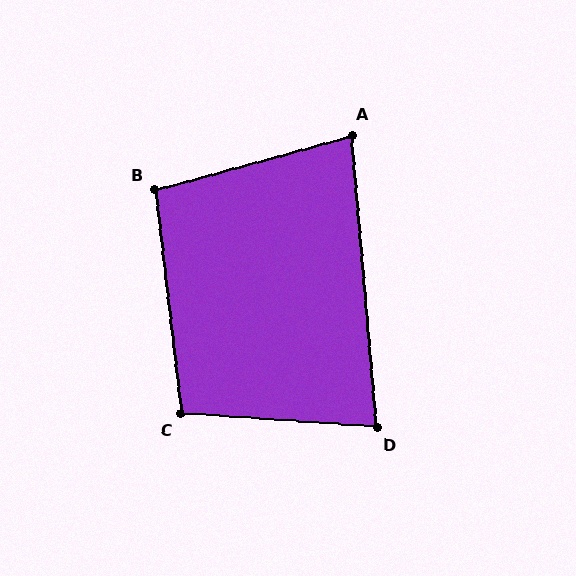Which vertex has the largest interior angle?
C, at approximately 100 degrees.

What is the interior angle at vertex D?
Approximately 81 degrees (acute).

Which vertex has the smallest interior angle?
A, at approximately 80 degrees.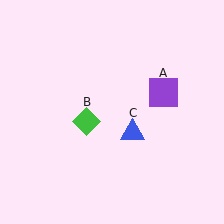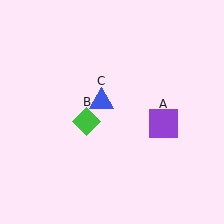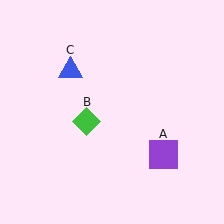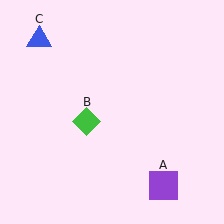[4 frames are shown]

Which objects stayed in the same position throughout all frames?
Green diamond (object B) remained stationary.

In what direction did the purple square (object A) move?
The purple square (object A) moved down.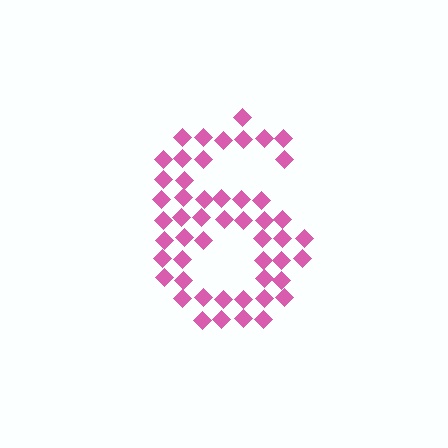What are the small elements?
The small elements are diamonds.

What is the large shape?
The large shape is the digit 6.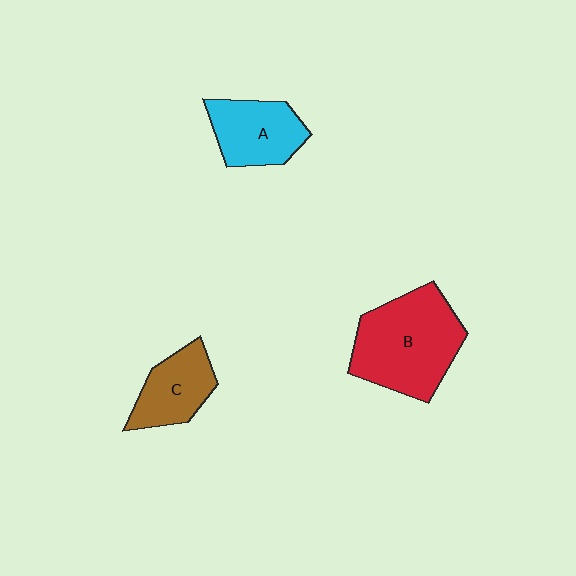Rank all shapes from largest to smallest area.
From largest to smallest: B (red), A (cyan), C (brown).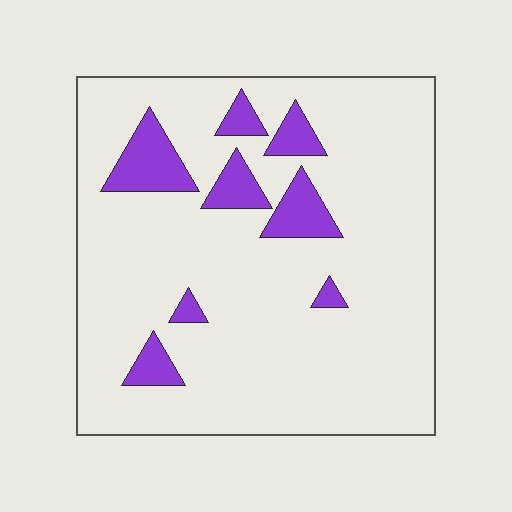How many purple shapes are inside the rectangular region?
8.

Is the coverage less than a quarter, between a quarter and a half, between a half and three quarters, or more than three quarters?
Less than a quarter.